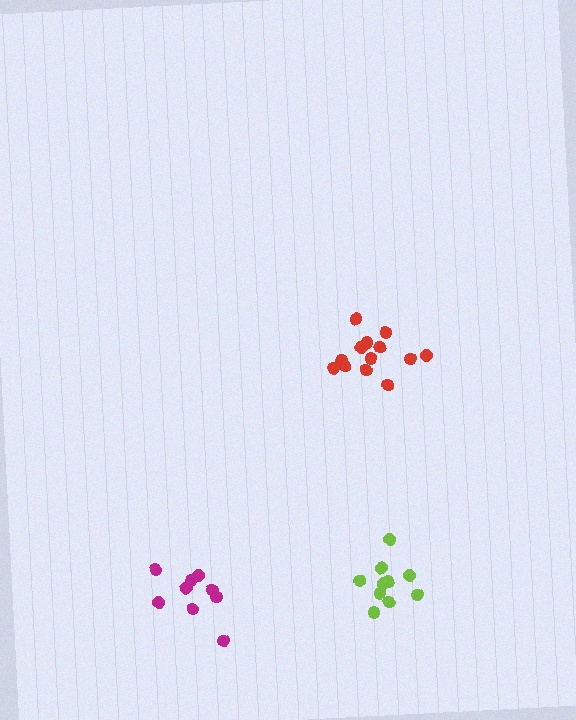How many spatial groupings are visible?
There are 3 spatial groupings.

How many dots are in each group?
Group 1: 9 dots, Group 2: 10 dots, Group 3: 13 dots (32 total).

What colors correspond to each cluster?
The clusters are colored: magenta, lime, red.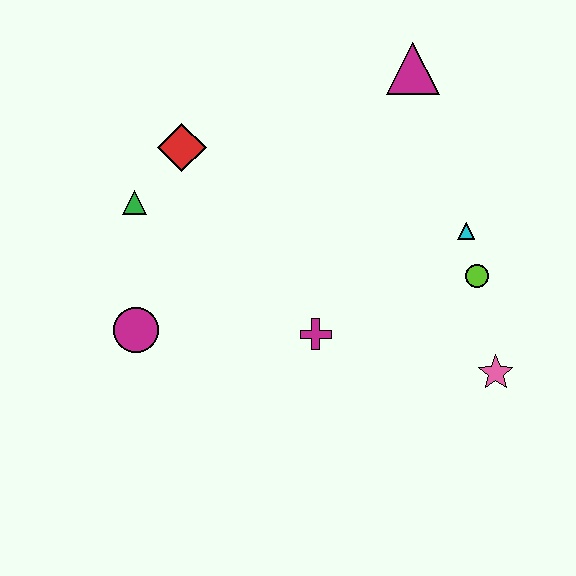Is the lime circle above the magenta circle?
Yes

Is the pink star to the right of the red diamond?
Yes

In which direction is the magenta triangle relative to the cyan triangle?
The magenta triangle is above the cyan triangle.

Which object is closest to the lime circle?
The cyan triangle is closest to the lime circle.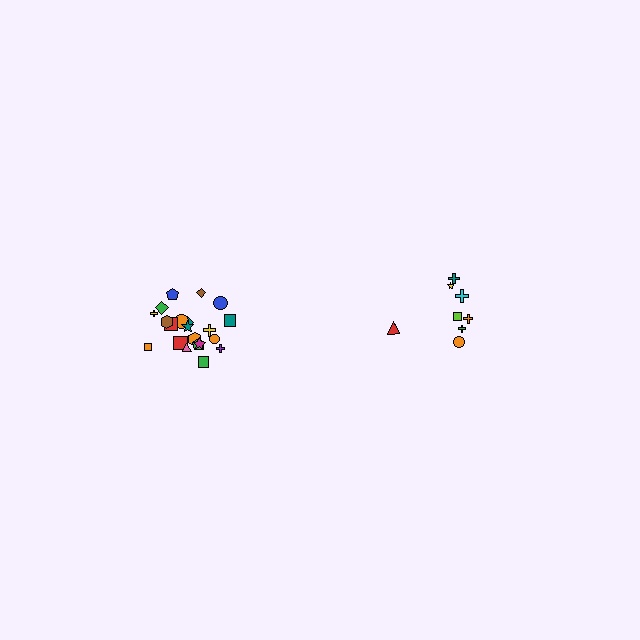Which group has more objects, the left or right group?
The left group.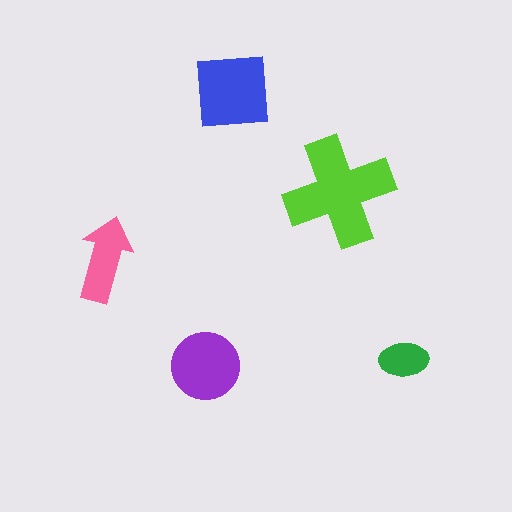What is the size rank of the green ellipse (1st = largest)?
5th.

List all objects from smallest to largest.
The green ellipse, the pink arrow, the purple circle, the blue square, the lime cross.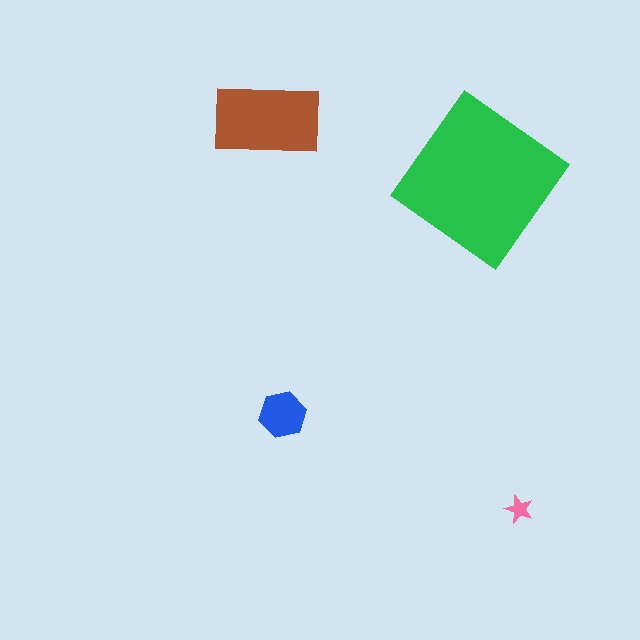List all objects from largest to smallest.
The green diamond, the brown rectangle, the blue hexagon, the pink star.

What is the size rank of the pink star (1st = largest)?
4th.